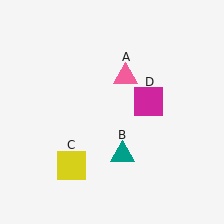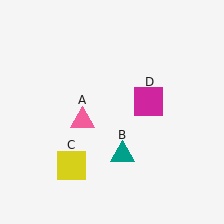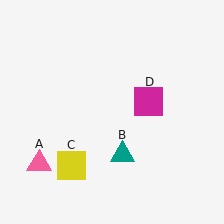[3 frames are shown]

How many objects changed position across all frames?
1 object changed position: pink triangle (object A).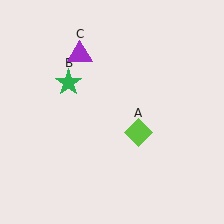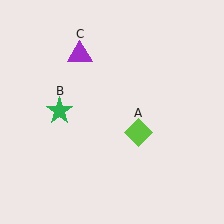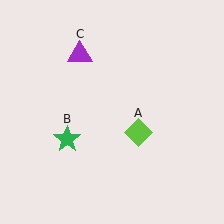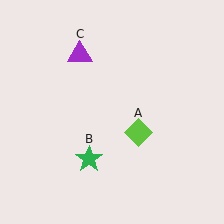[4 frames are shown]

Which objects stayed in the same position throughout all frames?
Lime diamond (object A) and purple triangle (object C) remained stationary.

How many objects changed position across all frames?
1 object changed position: green star (object B).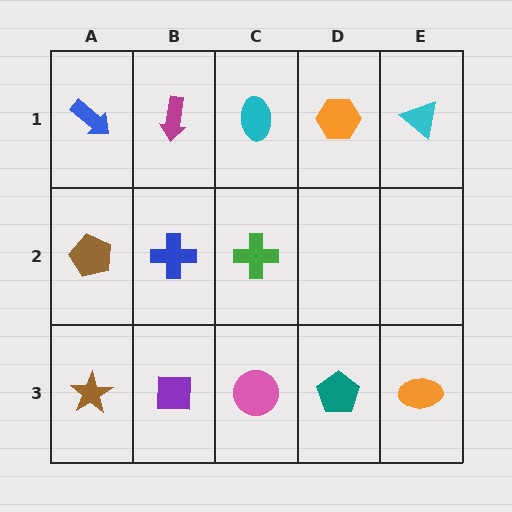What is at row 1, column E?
A cyan triangle.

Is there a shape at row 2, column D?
No, that cell is empty.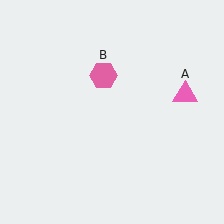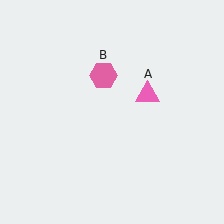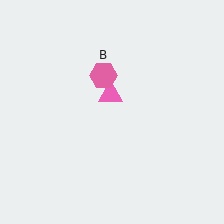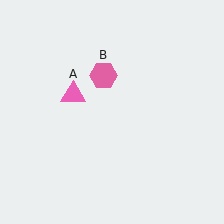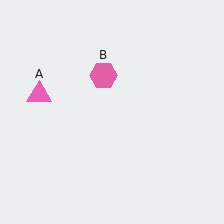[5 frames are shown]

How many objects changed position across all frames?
1 object changed position: pink triangle (object A).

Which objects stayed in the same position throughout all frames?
Pink hexagon (object B) remained stationary.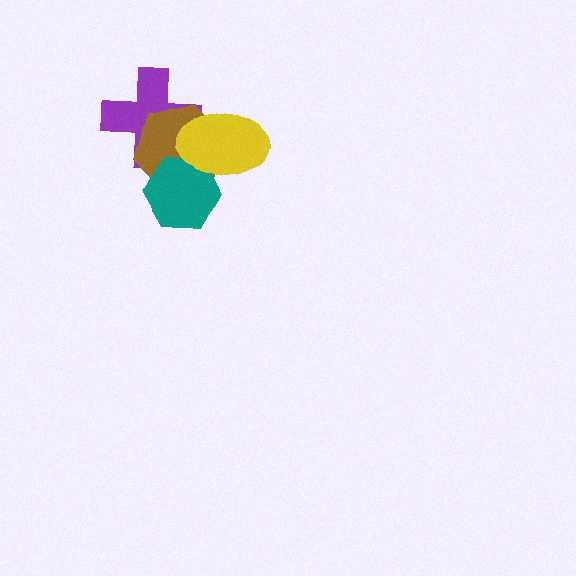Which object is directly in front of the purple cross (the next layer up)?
The brown hexagon is directly in front of the purple cross.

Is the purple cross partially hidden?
Yes, it is partially covered by another shape.